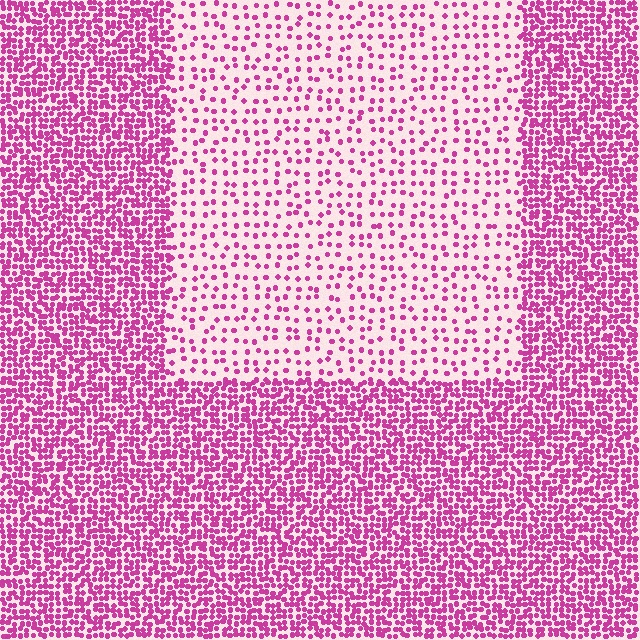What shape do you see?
I see a rectangle.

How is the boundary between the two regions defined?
The boundary is defined by a change in element density (approximately 2.9x ratio). All elements are the same color, size, and shape.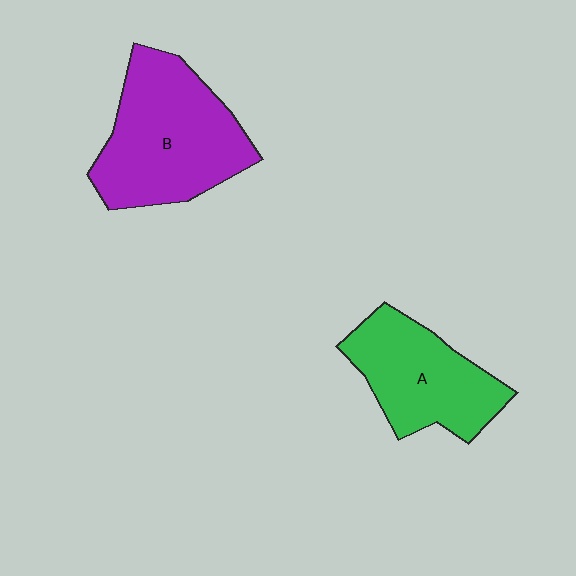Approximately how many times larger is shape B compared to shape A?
Approximately 1.3 times.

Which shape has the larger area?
Shape B (purple).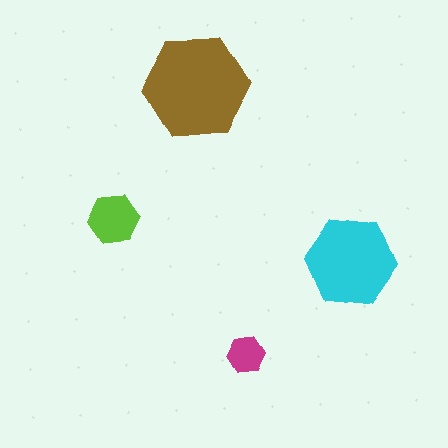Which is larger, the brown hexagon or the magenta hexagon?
The brown one.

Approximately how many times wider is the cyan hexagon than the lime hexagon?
About 2 times wider.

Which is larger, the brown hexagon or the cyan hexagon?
The brown one.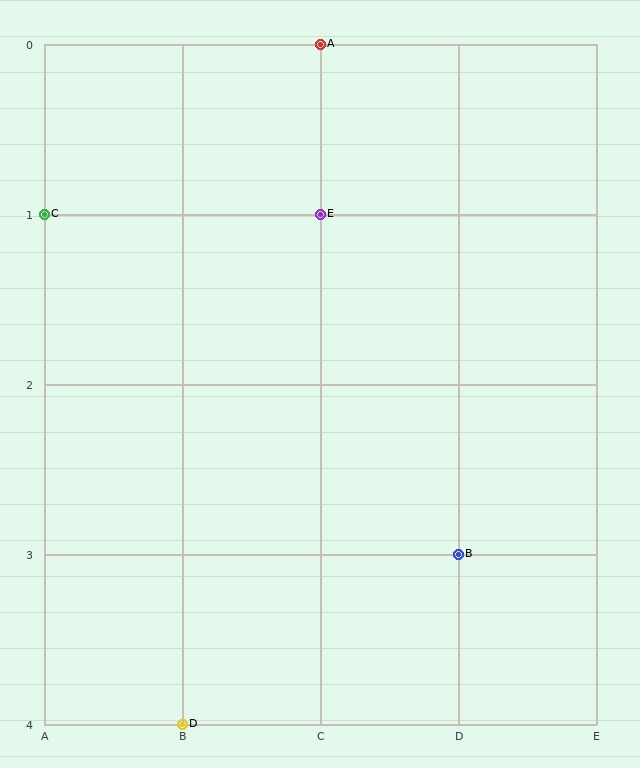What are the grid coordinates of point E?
Point E is at grid coordinates (C, 1).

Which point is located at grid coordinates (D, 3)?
Point B is at (D, 3).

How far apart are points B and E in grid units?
Points B and E are 1 column and 2 rows apart (about 2.2 grid units diagonally).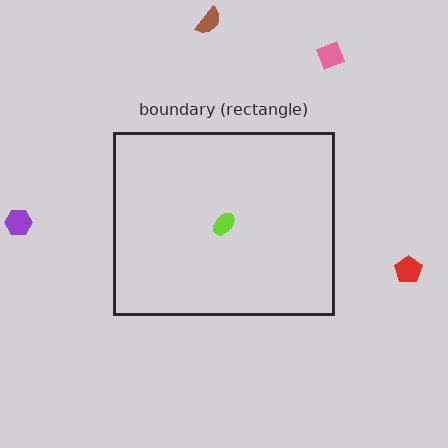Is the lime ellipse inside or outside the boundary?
Inside.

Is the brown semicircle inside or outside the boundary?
Outside.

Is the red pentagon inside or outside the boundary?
Outside.